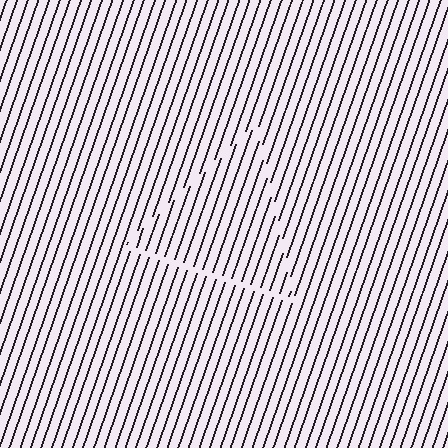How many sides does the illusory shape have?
3 sides — the line-ends trace a triangle.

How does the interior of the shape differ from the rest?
The interior of the shape contains the same grating, shifted by half a period — the contour is defined by the phase discontinuity where line-ends from the inner and outer gratings abut.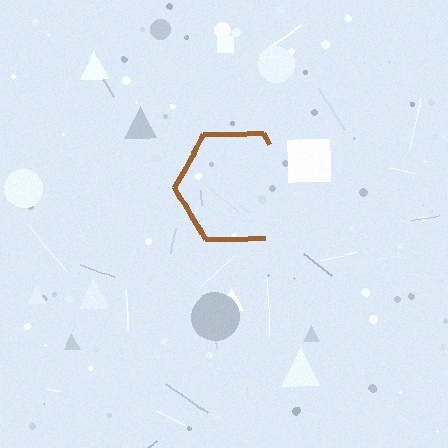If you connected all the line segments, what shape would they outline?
They would outline a hexagon.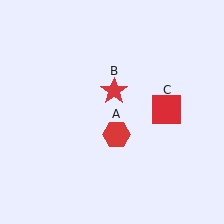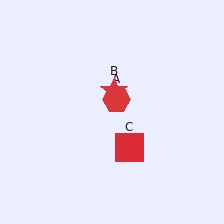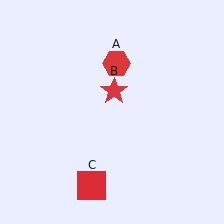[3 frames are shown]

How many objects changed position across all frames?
2 objects changed position: red hexagon (object A), red square (object C).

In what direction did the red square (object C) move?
The red square (object C) moved down and to the left.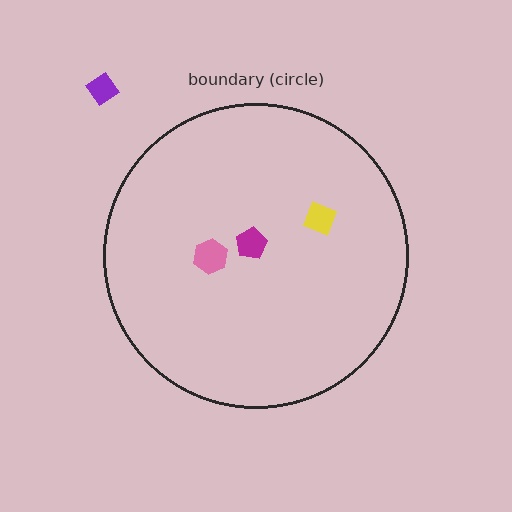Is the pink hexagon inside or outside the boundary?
Inside.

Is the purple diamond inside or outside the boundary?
Outside.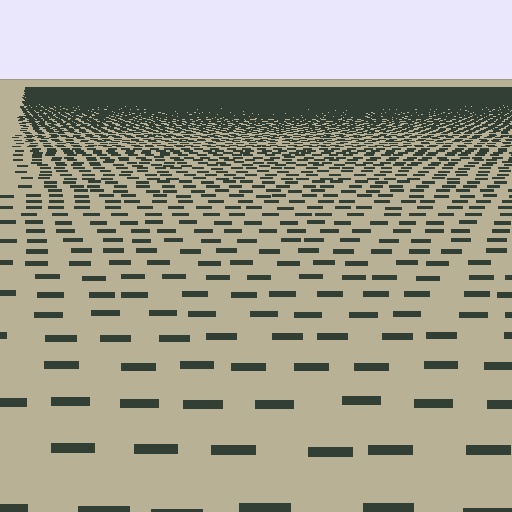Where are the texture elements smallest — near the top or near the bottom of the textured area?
Near the top.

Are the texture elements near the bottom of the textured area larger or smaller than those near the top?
Larger. Near the bottom, elements are closer to the viewer and appear at a bigger on-screen size.